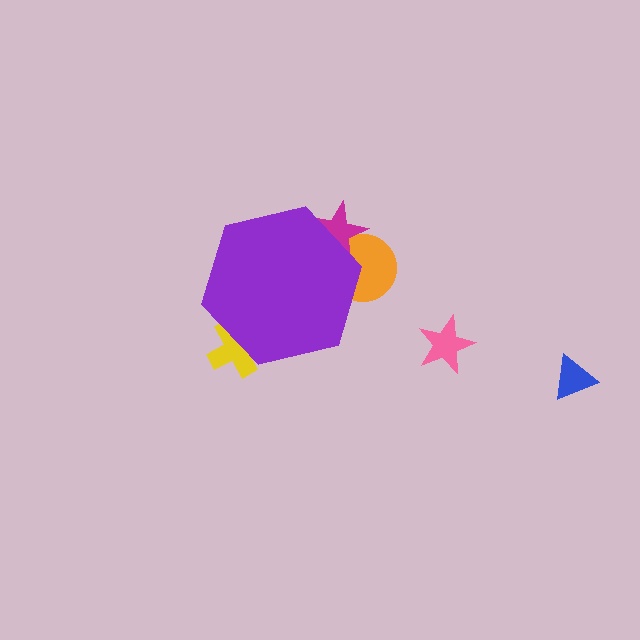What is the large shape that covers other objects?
A purple hexagon.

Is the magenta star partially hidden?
Yes, the magenta star is partially hidden behind the purple hexagon.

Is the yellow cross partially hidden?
Yes, the yellow cross is partially hidden behind the purple hexagon.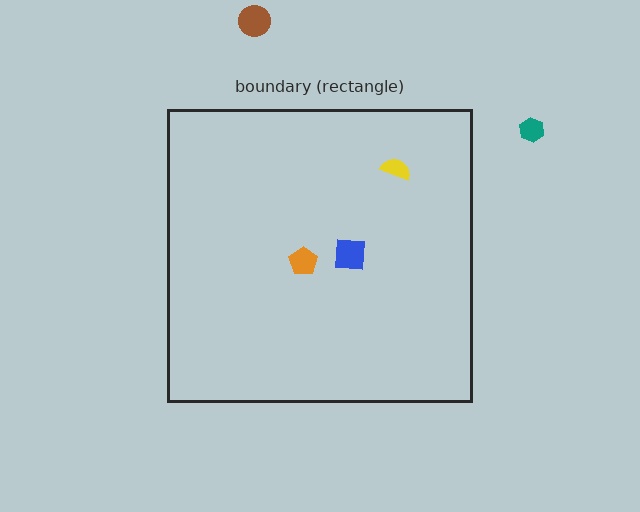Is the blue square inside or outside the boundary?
Inside.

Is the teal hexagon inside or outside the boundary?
Outside.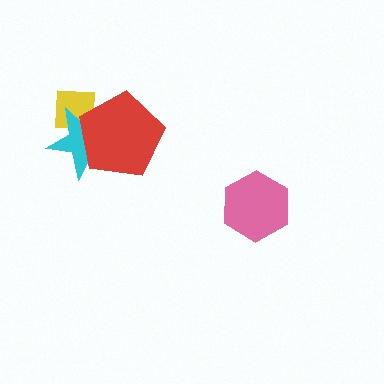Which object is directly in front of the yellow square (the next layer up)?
The cyan star is directly in front of the yellow square.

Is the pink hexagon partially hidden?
No, no other shape covers it.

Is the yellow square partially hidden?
Yes, it is partially covered by another shape.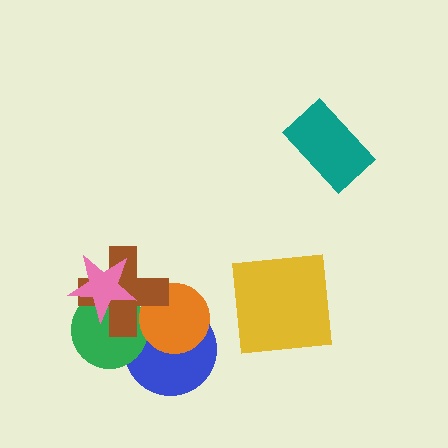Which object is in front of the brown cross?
The pink star is in front of the brown cross.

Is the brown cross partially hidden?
Yes, it is partially covered by another shape.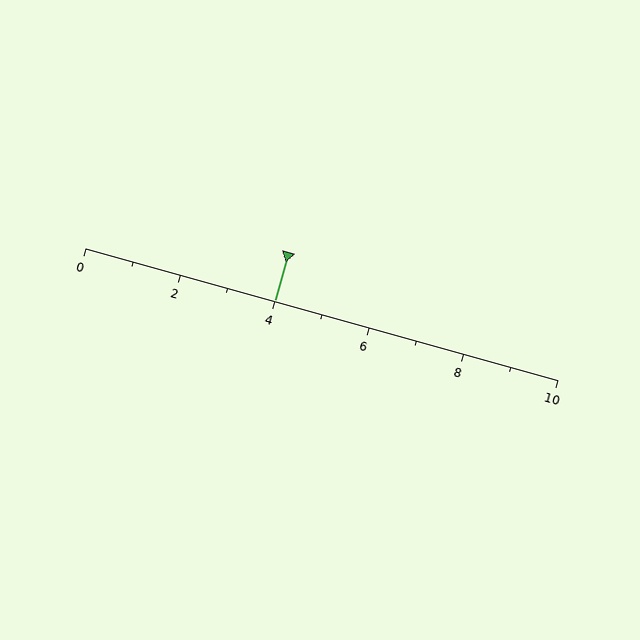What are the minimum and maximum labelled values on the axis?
The axis runs from 0 to 10.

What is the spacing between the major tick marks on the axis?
The major ticks are spaced 2 apart.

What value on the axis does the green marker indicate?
The marker indicates approximately 4.